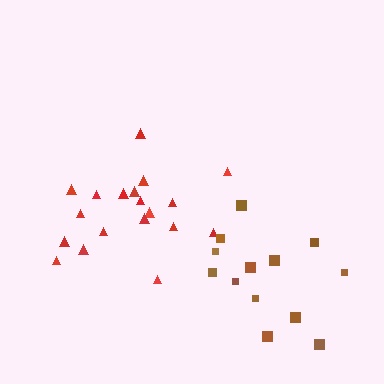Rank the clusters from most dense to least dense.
red, brown.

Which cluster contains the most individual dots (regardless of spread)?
Red (19).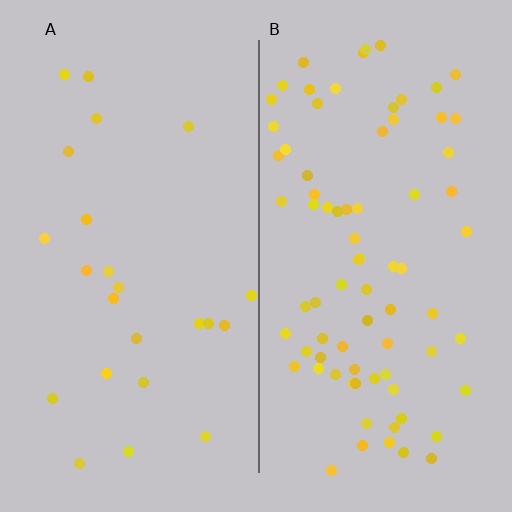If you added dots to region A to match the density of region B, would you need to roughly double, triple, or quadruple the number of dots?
Approximately triple.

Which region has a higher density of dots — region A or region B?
B (the right).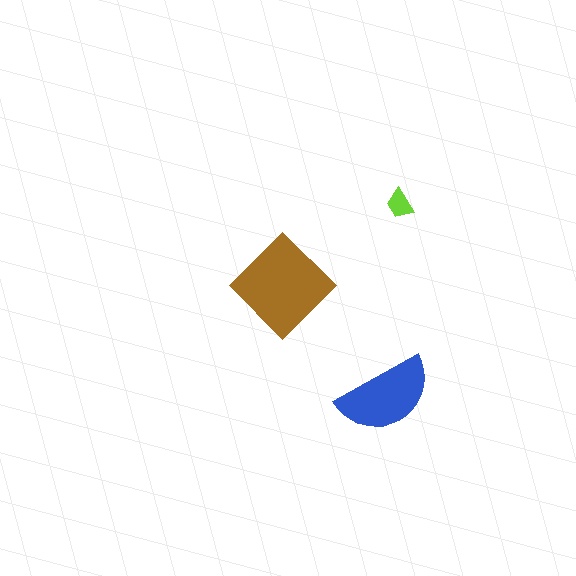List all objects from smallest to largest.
The lime trapezoid, the blue semicircle, the brown diamond.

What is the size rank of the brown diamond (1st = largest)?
1st.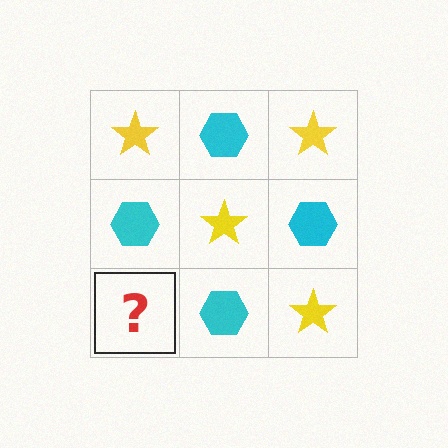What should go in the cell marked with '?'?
The missing cell should contain a yellow star.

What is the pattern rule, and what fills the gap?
The rule is that it alternates yellow star and cyan hexagon in a checkerboard pattern. The gap should be filled with a yellow star.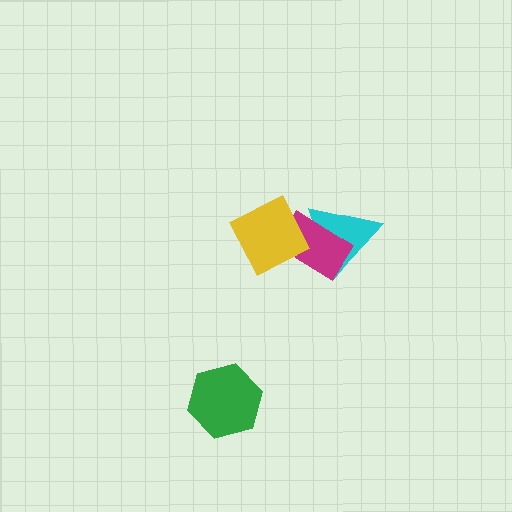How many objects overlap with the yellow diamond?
2 objects overlap with the yellow diamond.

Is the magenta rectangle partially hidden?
Yes, it is partially covered by another shape.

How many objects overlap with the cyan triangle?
2 objects overlap with the cyan triangle.